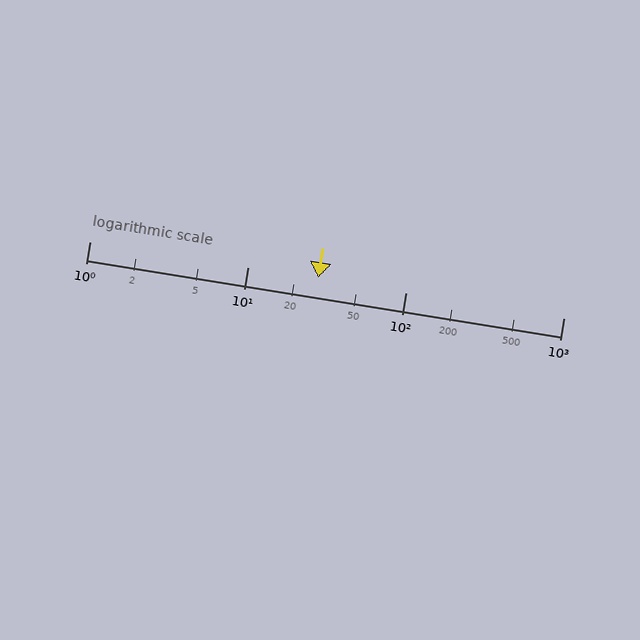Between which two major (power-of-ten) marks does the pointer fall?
The pointer is between 10 and 100.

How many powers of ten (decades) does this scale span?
The scale spans 3 decades, from 1 to 1000.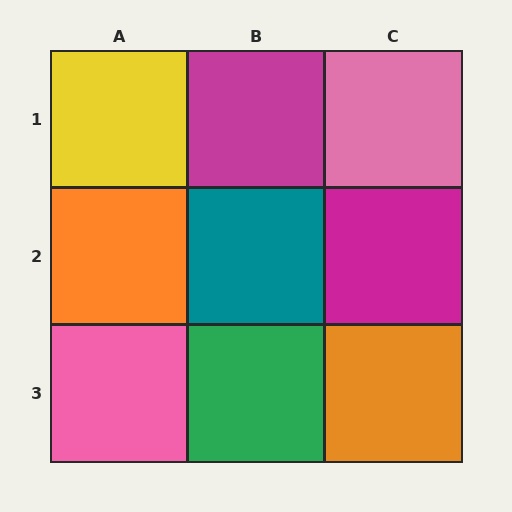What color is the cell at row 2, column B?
Teal.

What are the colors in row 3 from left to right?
Pink, green, orange.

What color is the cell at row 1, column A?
Yellow.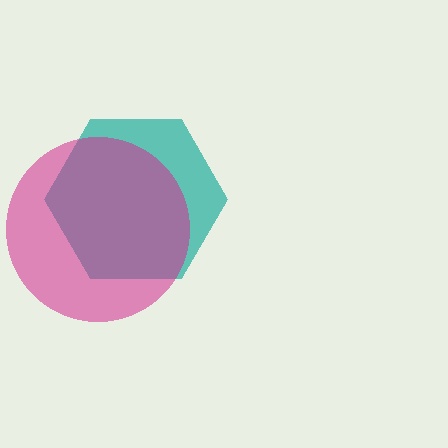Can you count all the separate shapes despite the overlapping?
Yes, there are 2 separate shapes.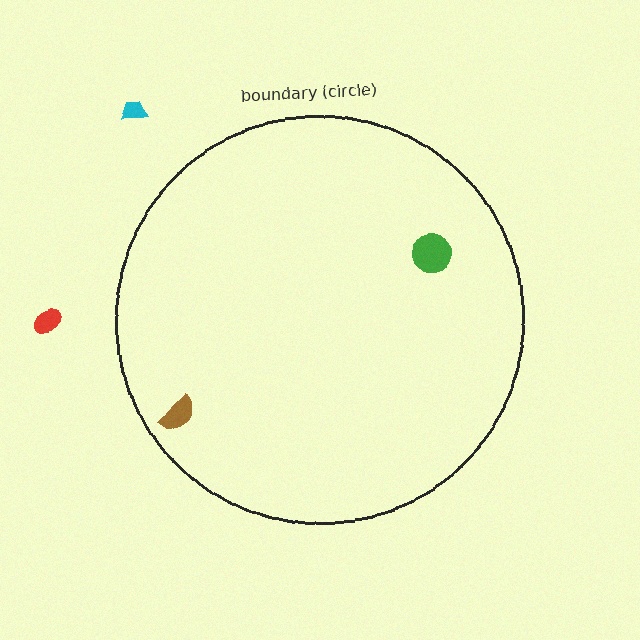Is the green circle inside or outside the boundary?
Inside.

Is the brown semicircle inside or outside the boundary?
Inside.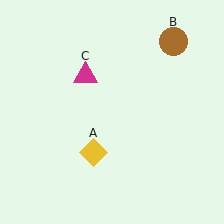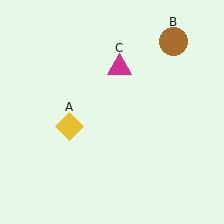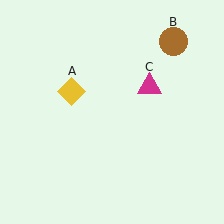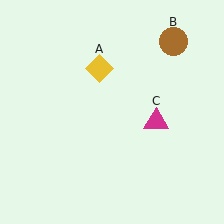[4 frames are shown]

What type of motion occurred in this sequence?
The yellow diamond (object A), magenta triangle (object C) rotated clockwise around the center of the scene.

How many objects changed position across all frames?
2 objects changed position: yellow diamond (object A), magenta triangle (object C).